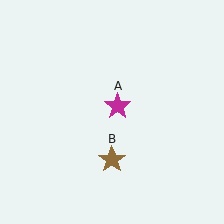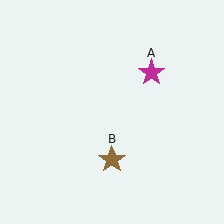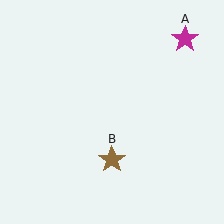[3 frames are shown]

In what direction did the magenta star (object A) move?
The magenta star (object A) moved up and to the right.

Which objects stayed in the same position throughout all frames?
Brown star (object B) remained stationary.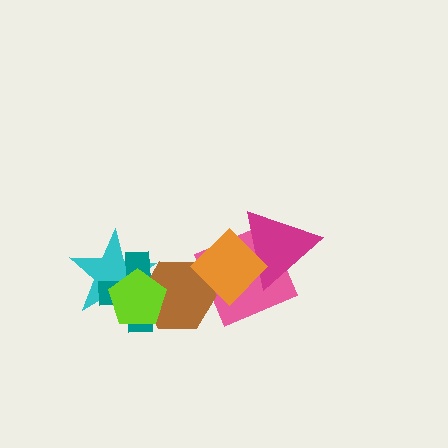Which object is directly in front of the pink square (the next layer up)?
The magenta triangle is directly in front of the pink square.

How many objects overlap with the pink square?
2 objects overlap with the pink square.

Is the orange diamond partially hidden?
No, no other shape covers it.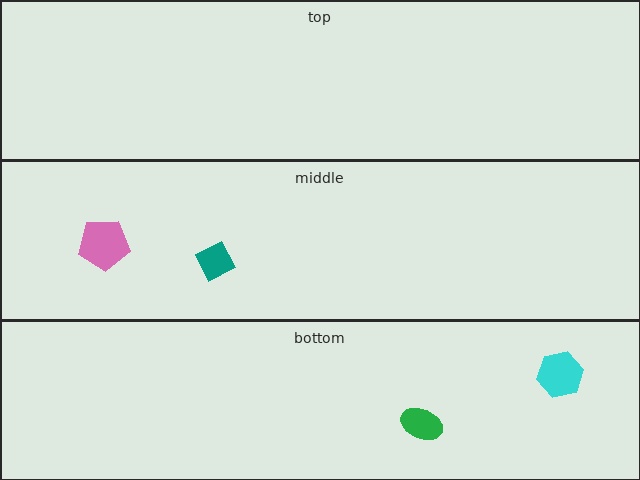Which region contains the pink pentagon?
The middle region.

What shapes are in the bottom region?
The cyan hexagon, the green ellipse.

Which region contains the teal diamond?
The middle region.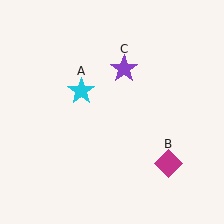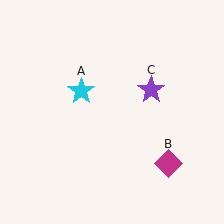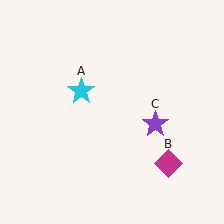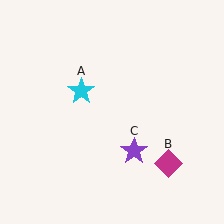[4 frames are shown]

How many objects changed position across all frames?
1 object changed position: purple star (object C).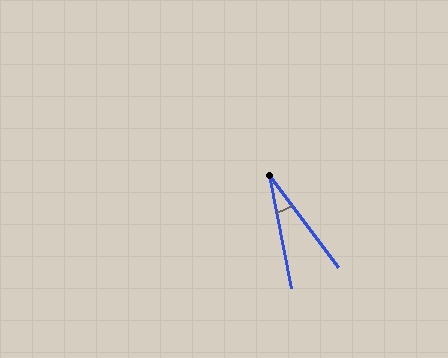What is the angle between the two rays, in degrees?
Approximately 26 degrees.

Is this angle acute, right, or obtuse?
It is acute.